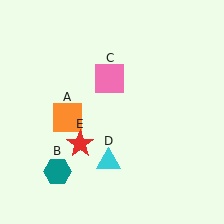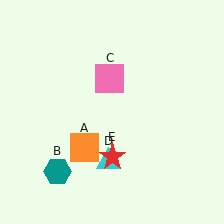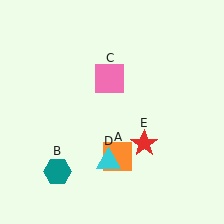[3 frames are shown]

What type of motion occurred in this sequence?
The orange square (object A), red star (object E) rotated counterclockwise around the center of the scene.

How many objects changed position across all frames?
2 objects changed position: orange square (object A), red star (object E).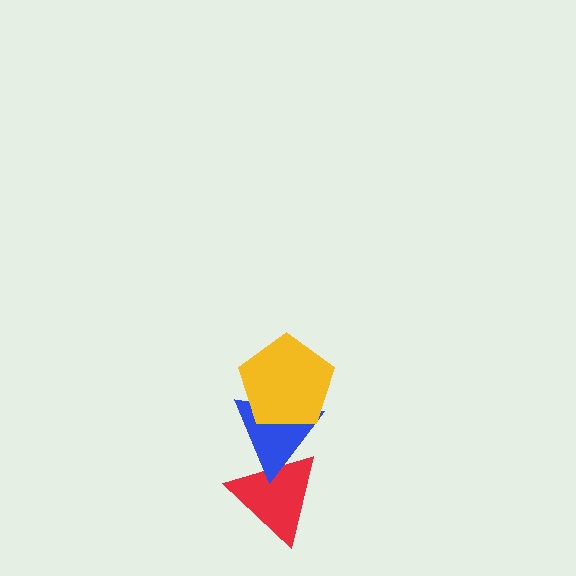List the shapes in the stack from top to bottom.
From top to bottom: the yellow pentagon, the blue triangle, the red triangle.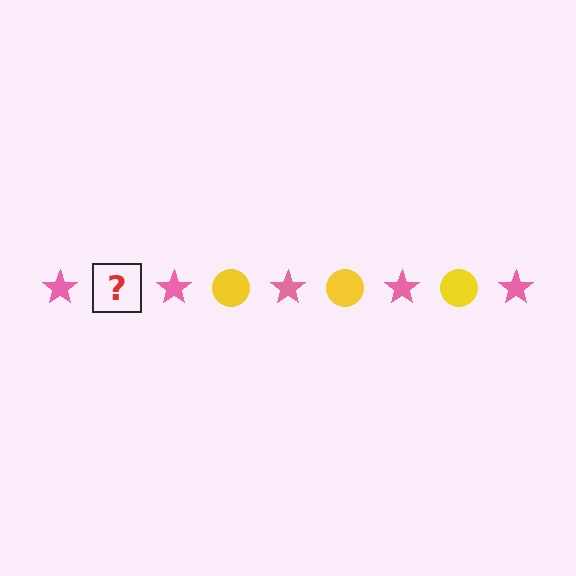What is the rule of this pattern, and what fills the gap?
The rule is that the pattern alternates between pink star and yellow circle. The gap should be filled with a yellow circle.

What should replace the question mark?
The question mark should be replaced with a yellow circle.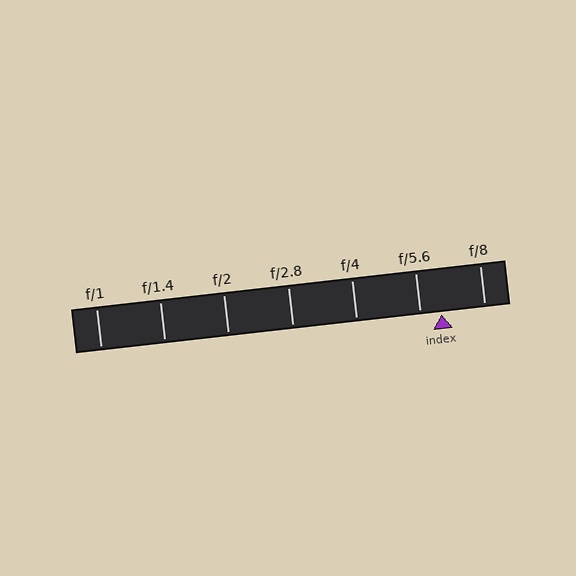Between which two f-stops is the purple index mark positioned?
The index mark is between f/5.6 and f/8.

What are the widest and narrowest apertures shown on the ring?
The widest aperture shown is f/1 and the narrowest is f/8.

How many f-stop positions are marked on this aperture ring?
There are 7 f-stop positions marked.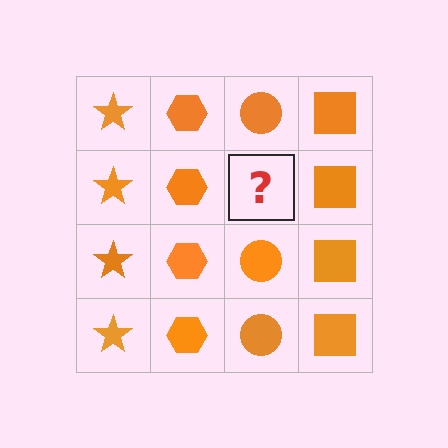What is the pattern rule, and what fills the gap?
The rule is that each column has a consistent shape. The gap should be filled with an orange circle.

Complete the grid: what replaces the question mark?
The question mark should be replaced with an orange circle.